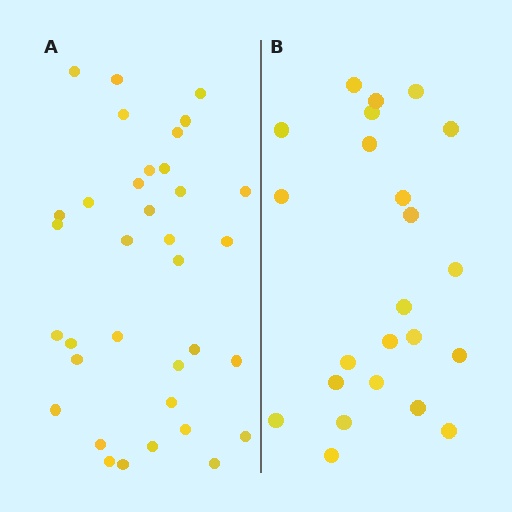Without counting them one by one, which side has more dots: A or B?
Region A (the left region) has more dots.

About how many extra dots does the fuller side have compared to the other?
Region A has roughly 12 or so more dots than region B.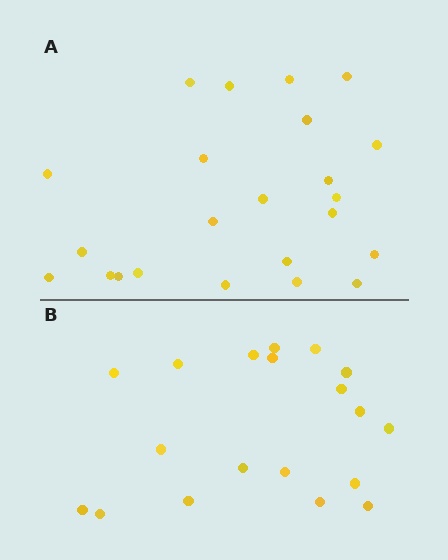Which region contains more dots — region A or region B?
Region A (the top region) has more dots.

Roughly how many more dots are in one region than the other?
Region A has about 4 more dots than region B.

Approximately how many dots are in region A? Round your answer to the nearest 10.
About 20 dots. (The exact count is 23, which rounds to 20.)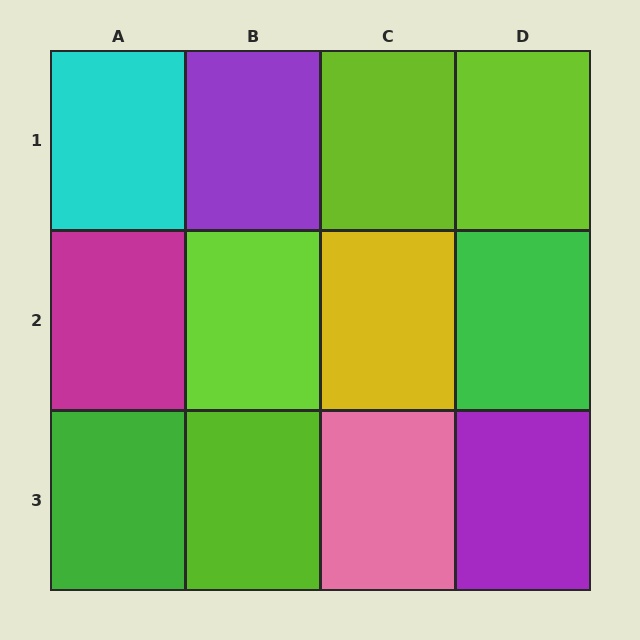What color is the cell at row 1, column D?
Lime.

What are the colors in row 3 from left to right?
Green, lime, pink, purple.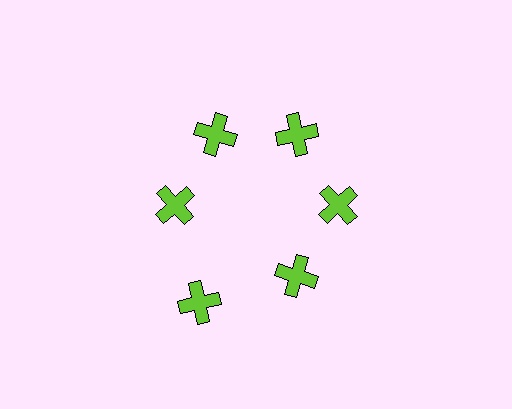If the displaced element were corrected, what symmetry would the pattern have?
It would have 6-fold rotational symmetry — the pattern would map onto itself every 60 degrees.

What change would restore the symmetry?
The symmetry would be restored by moving it inward, back onto the ring so that all 6 crosses sit at equal angles and equal distance from the center.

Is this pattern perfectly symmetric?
No. The 6 lime crosses are arranged in a ring, but one element near the 7 o'clock position is pushed outward from the center, breaking the 6-fold rotational symmetry.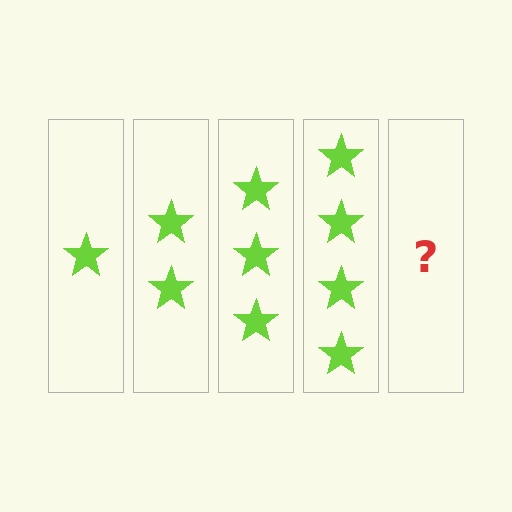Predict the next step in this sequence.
The next step is 5 stars.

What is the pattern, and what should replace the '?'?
The pattern is that each step adds one more star. The '?' should be 5 stars.